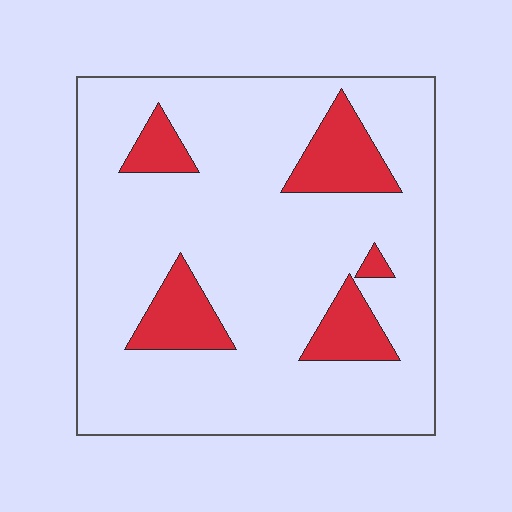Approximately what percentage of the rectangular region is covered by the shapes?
Approximately 15%.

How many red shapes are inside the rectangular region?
5.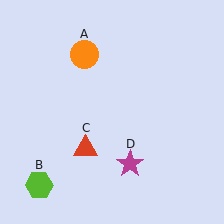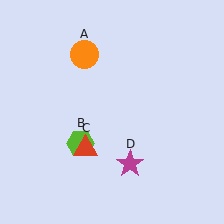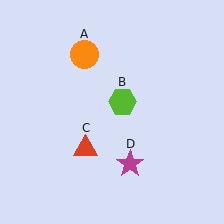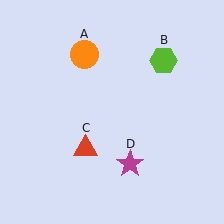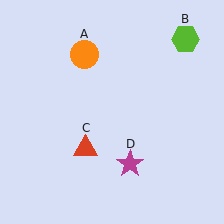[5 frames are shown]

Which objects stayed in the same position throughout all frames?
Orange circle (object A) and red triangle (object C) and magenta star (object D) remained stationary.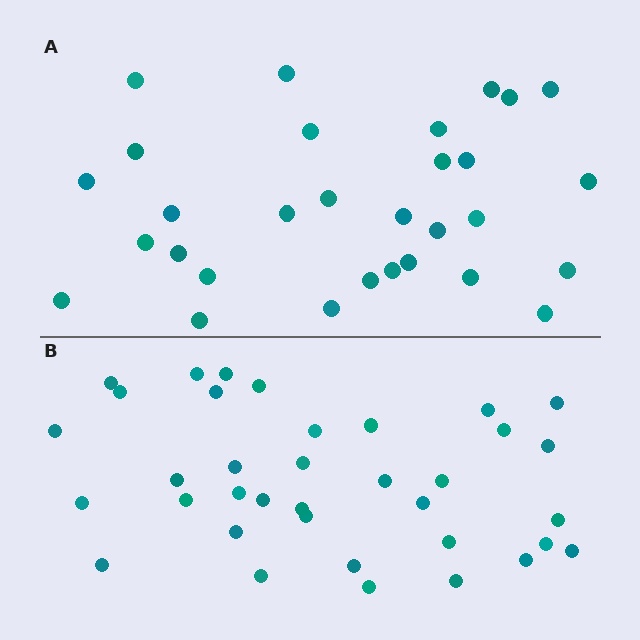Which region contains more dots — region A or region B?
Region B (the bottom region) has more dots.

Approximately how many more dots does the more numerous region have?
Region B has about 6 more dots than region A.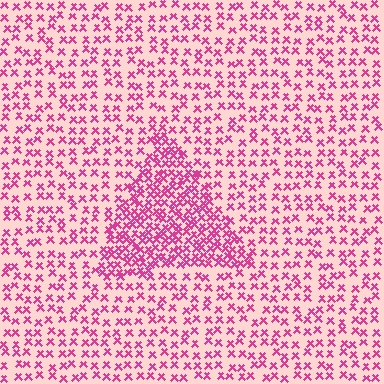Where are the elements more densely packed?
The elements are more densely packed inside the triangle boundary.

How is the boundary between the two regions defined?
The boundary is defined by a change in element density (approximately 2.2x ratio). All elements are the same color, size, and shape.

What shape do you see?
I see a triangle.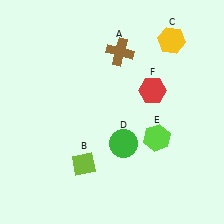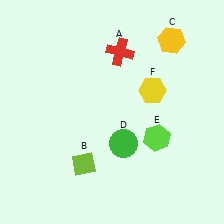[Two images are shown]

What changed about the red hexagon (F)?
In Image 1, F is red. In Image 2, it changed to yellow.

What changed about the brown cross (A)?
In Image 1, A is brown. In Image 2, it changed to red.